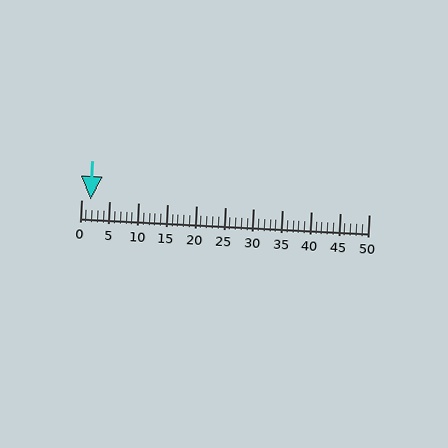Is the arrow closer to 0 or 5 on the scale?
The arrow is closer to 0.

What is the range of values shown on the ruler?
The ruler shows values from 0 to 50.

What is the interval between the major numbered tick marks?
The major tick marks are spaced 5 units apart.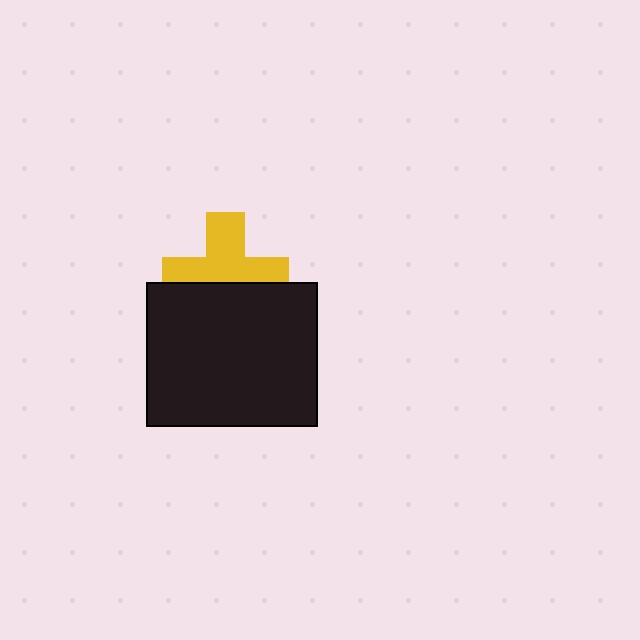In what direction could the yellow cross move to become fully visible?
The yellow cross could move up. That would shift it out from behind the black rectangle entirely.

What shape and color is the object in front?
The object in front is a black rectangle.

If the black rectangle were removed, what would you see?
You would see the complete yellow cross.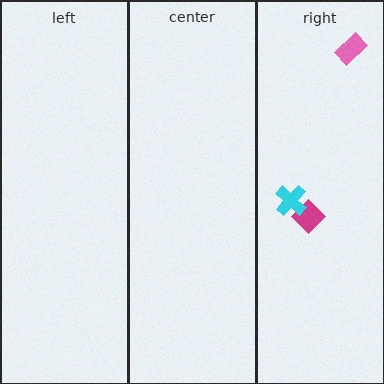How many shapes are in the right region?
3.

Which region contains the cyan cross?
The right region.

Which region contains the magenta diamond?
The right region.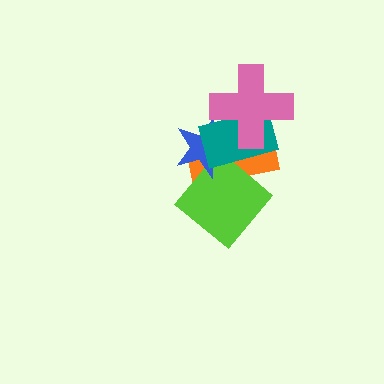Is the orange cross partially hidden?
Yes, it is partially covered by another shape.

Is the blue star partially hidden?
Yes, it is partially covered by another shape.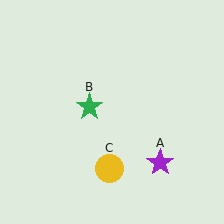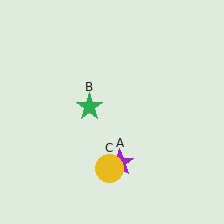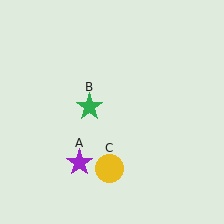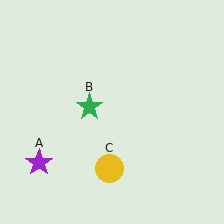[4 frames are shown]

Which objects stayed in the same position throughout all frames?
Green star (object B) and yellow circle (object C) remained stationary.